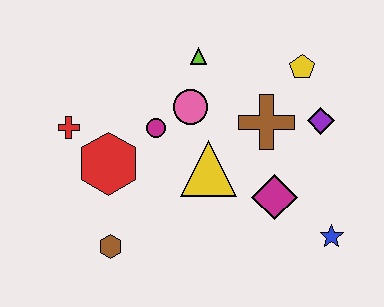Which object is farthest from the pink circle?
The blue star is farthest from the pink circle.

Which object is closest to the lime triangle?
The pink circle is closest to the lime triangle.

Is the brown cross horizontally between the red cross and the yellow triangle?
No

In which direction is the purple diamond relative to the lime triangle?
The purple diamond is to the right of the lime triangle.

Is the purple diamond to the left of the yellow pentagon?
No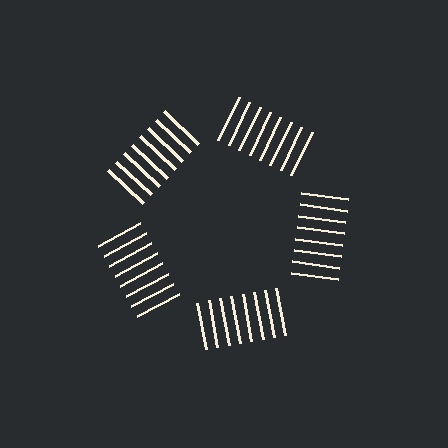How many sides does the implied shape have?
5 sides — the line-ends trace a pentagon.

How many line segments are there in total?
40 — 8 along each of the 5 edges.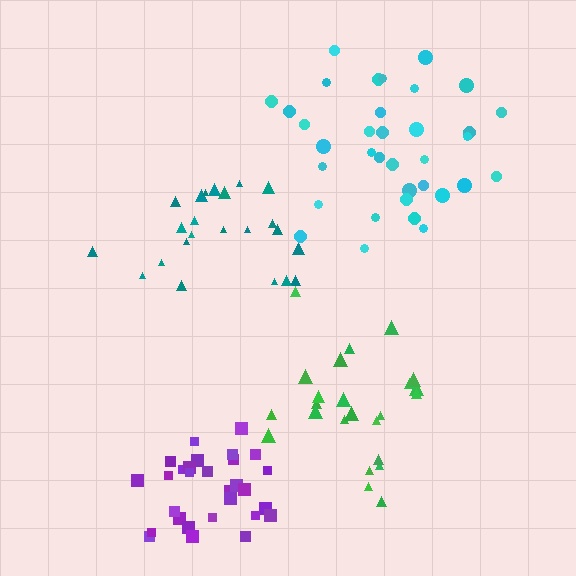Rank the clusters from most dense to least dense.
purple, green, cyan, teal.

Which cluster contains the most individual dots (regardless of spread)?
Cyan (35).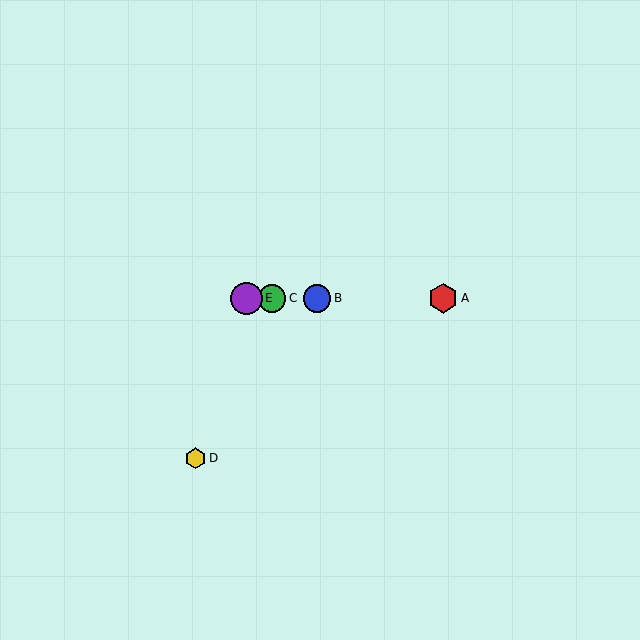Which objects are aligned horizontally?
Objects A, B, C, E are aligned horizontally.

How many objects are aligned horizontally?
4 objects (A, B, C, E) are aligned horizontally.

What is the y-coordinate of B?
Object B is at y≈298.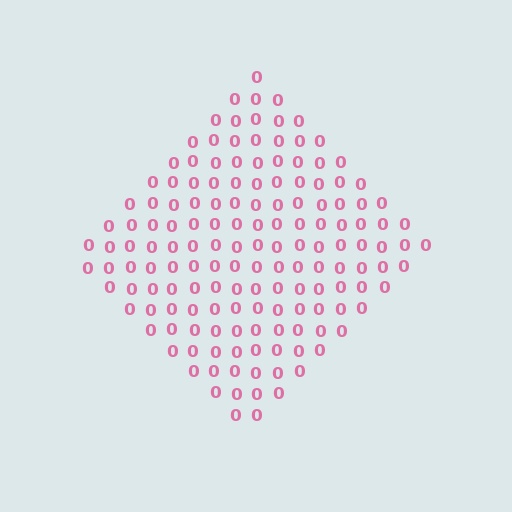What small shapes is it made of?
It is made of small digit 0's.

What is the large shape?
The large shape is a diamond.